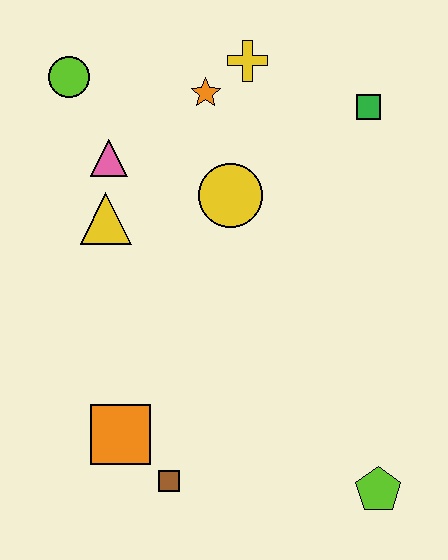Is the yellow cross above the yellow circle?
Yes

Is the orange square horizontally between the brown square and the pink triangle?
Yes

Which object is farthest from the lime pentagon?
The lime circle is farthest from the lime pentagon.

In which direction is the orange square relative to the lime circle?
The orange square is below the lime circle.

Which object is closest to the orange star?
The yellow cross is closest to the orange star.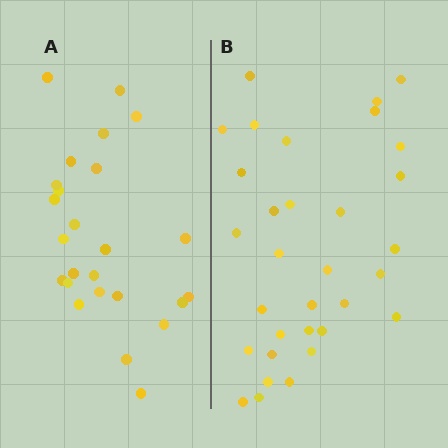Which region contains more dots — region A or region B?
Region B (the right region) has more dots.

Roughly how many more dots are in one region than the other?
Region B has roughly 8 or so more dots than region A.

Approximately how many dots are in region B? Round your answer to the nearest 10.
About 30 dots. (The exact count is 32, which rounds to 30.)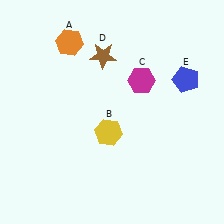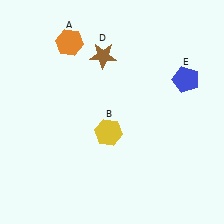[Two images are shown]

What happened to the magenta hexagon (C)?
The magenta hexagon (C) was removed in Image 2. It was in the top-right area of Image 1.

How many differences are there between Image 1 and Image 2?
There is 1 difference between the two images.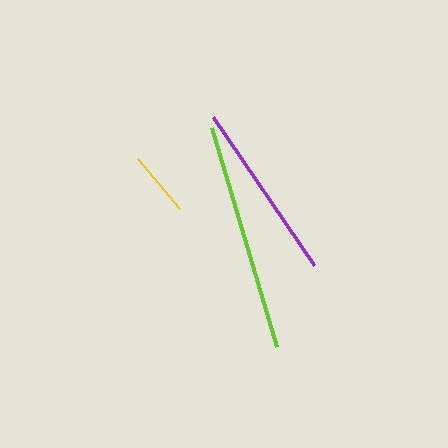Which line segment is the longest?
The lime line is the longest at approximately 229 pixels.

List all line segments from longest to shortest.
From longest to shortest: lime, purple, yellow.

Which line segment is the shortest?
The yellow line is the shortest at approximately 65 pixels.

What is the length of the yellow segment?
The yellow segment is approximately 65 pixels long.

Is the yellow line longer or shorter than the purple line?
The purple line is longer than the yellow line.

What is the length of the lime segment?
The lime segment is approximately 229 pixels long.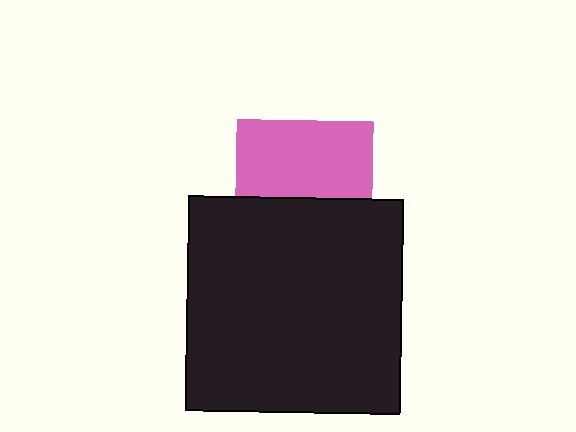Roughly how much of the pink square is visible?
About half of it is visible (roughly 57%).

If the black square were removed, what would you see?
You would see the complete pink square.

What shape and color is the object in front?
The object in front is a black square.